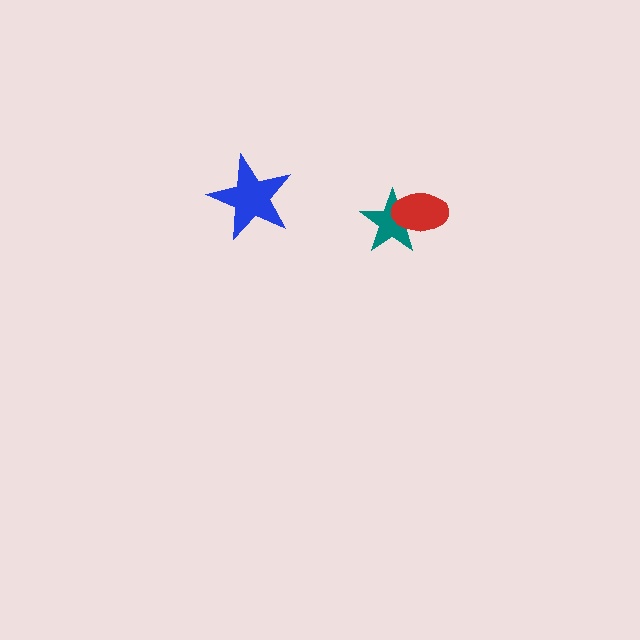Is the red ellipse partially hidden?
No, no other shape covers it.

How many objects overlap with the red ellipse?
1 object overlaps with the red ellipse.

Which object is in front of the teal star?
The red ellipse is in front of the teal star.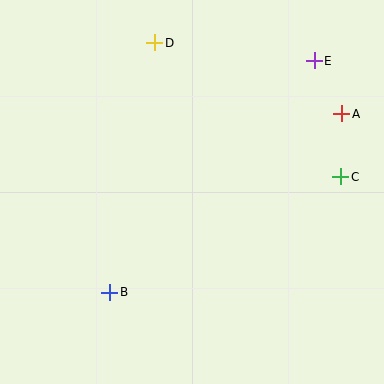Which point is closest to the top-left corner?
Point D is closest to the top-left corner.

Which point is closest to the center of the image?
Point B at (110, 292) is closest to the center.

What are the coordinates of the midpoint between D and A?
The midpoint between D and A is at (248, 78).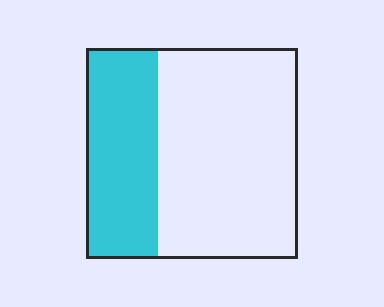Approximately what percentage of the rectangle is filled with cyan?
Approximately 35%.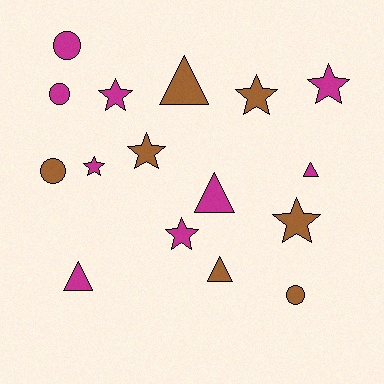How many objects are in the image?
There are 16 objects.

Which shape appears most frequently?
Star, with 7 objects.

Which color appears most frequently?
Magenta, with 9 objects.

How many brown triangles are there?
There are 2 brown triangles.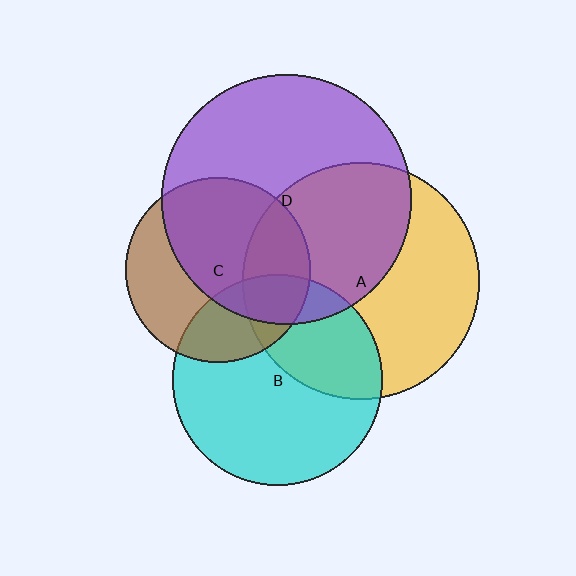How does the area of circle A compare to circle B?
Approximately 1.3 times.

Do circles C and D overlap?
Yes.